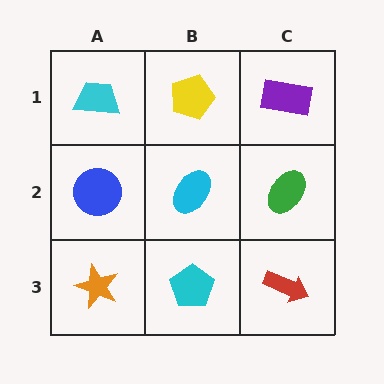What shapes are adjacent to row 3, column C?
A green ellipse (row 2, column C), a cyan pentagon (row 3, column B).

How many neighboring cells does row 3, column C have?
2.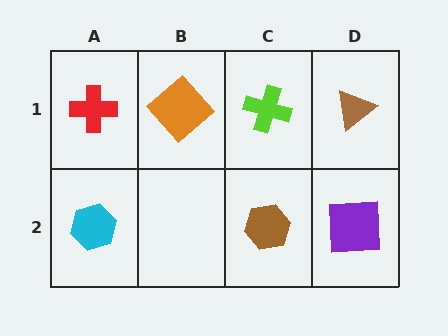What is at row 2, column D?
A purple square.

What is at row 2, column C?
A brown hexagon.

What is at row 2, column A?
A cyan hexagon.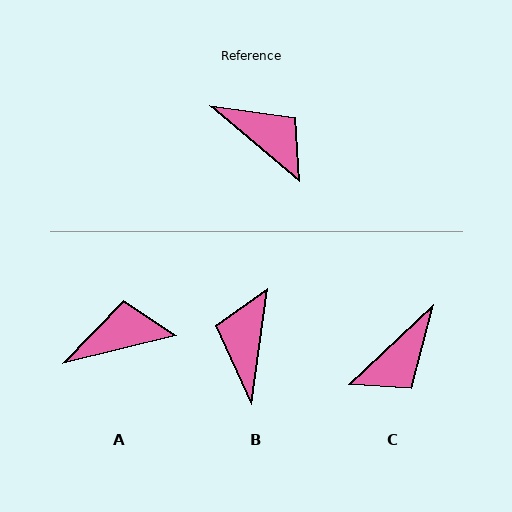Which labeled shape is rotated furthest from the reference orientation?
B, about 122 degrees away.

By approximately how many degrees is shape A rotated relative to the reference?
Approximately 54 degrees counter-clockwise.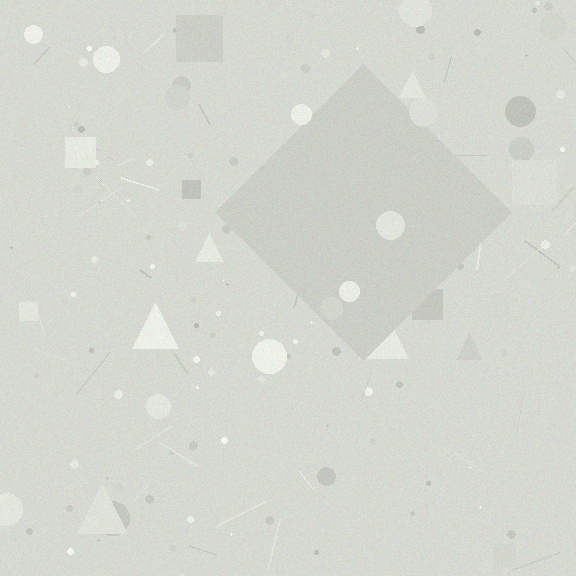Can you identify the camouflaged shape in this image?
The camouflaged shape is a diamond.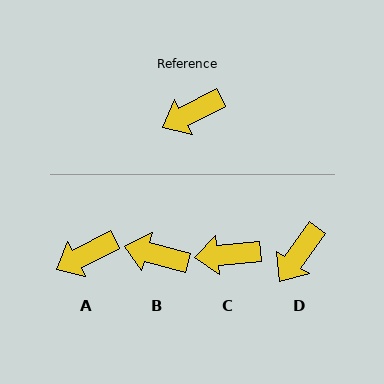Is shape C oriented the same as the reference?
No, it is off by about 22 degrees.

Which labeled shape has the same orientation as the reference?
A.